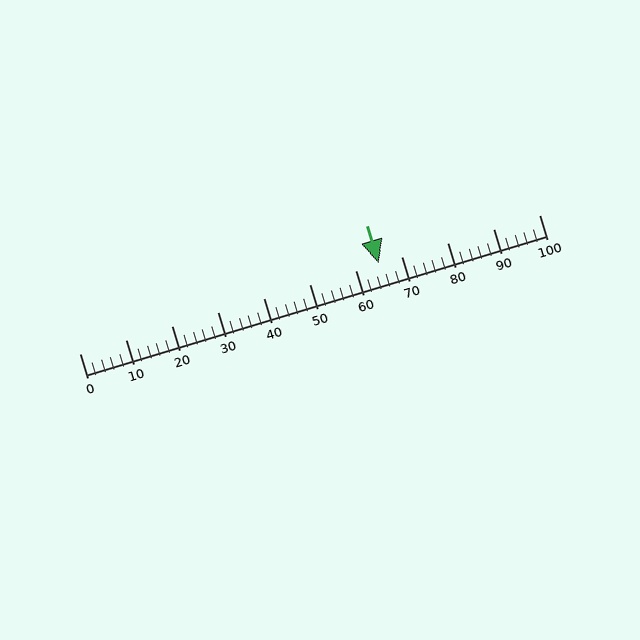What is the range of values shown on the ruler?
The ruler shows values from 0 to 100.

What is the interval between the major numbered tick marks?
The major tick marks are spaced 10 units apart.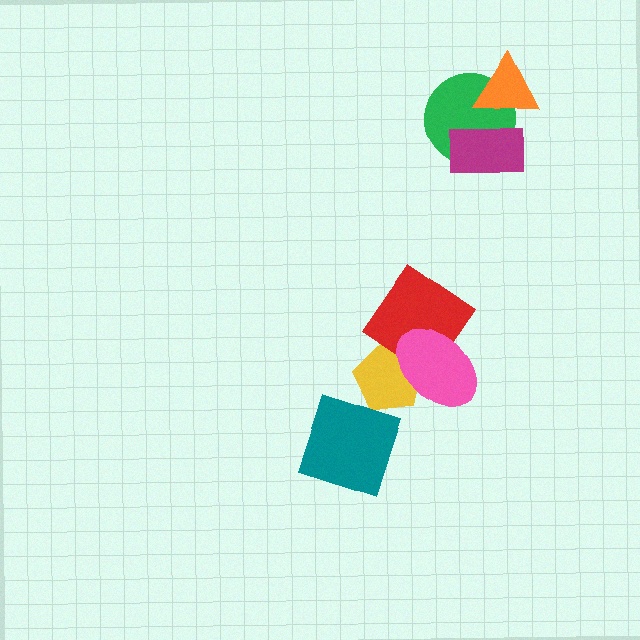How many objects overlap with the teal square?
0 objects overlap with the teal square.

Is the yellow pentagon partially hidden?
Yes, it is partially covered by another shape.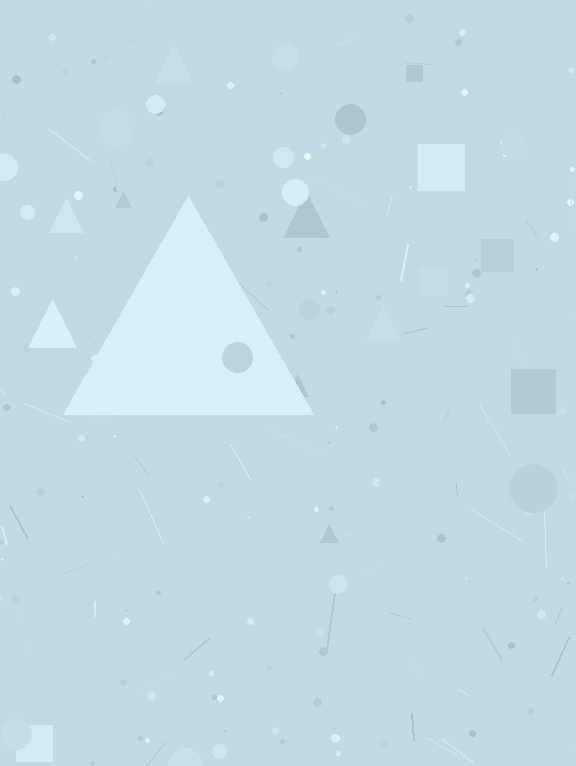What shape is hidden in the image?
A triangle is hidden in the image.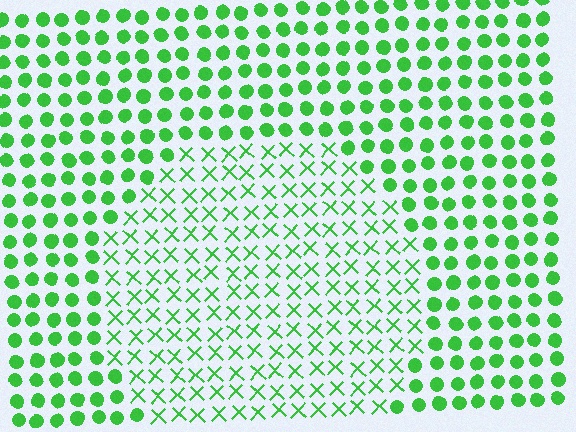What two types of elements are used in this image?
The image uses X marks inside the circle region and circles outside it.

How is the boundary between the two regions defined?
The boundary is defined by a change in element shape: X marks inside vs. circles outside. All elements share the same color and spacing.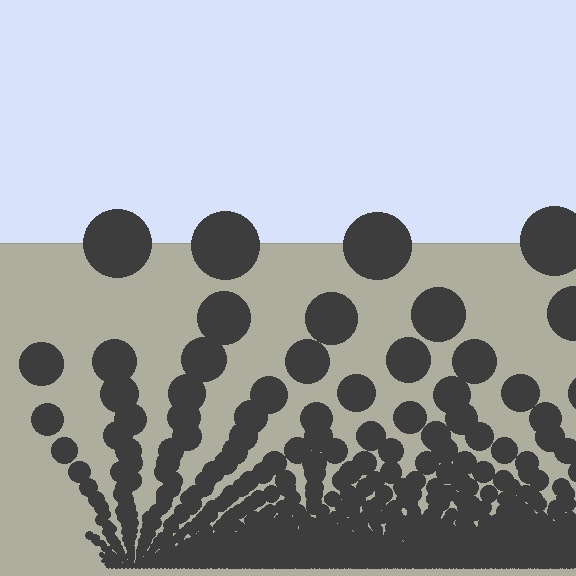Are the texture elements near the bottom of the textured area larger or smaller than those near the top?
Smaller. The gradient is inverted — elements near the bottom are smaller and denser.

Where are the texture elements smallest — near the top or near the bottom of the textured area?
Near the bottom.